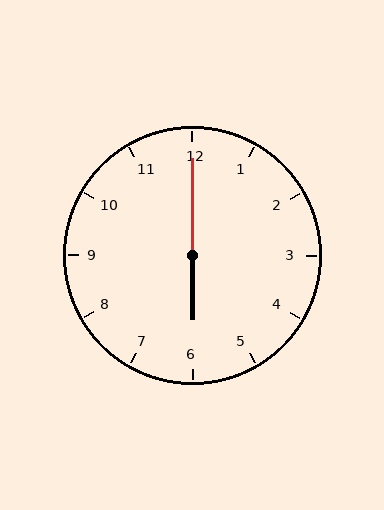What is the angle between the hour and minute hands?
Approximately 180 degrees.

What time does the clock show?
6:00.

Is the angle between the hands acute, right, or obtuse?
It is obtuse.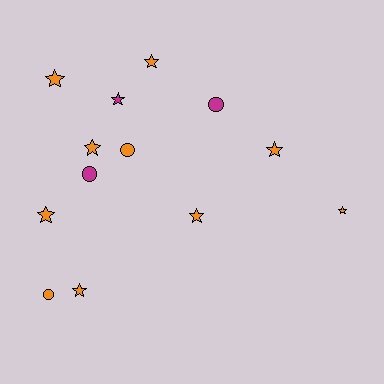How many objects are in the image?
There are 13 objects.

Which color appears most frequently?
Orange, with 10 objects.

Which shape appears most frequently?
Star, with 9 objects.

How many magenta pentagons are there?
There are no magenta pentagons.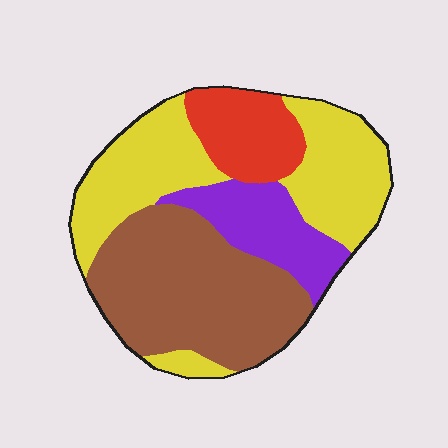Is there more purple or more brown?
Brown.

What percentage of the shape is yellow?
Yellow covers around 35% of the shape.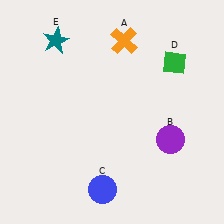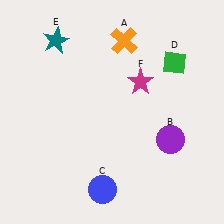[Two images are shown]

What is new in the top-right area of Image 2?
A magenta star (F) was added in the top-right area of Image 2.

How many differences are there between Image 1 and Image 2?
There is 1 difference between the two images.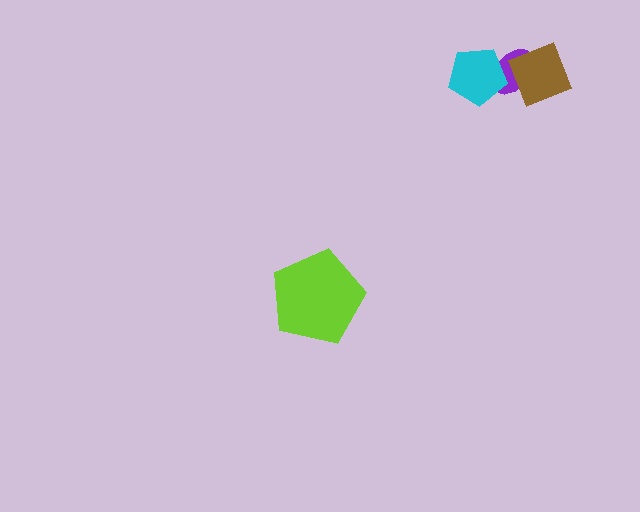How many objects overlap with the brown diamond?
1 object overlaps with the brown diamond.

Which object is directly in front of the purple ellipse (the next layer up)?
The cyan pentagon is directly in front of the purple ellipse.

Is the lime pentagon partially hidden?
No, no other shape covers it.